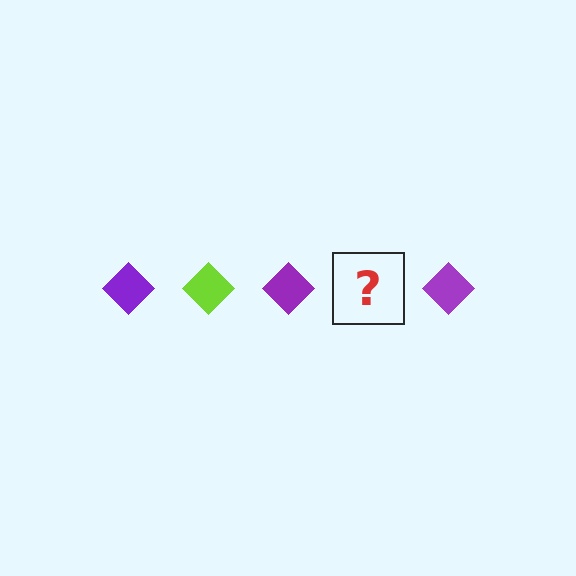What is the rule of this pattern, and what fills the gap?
The rule is that the pattern cycles through purple, lime diamonds. The gap should be filled with a lime diamond.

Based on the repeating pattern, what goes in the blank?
The blank should be a lime diamond.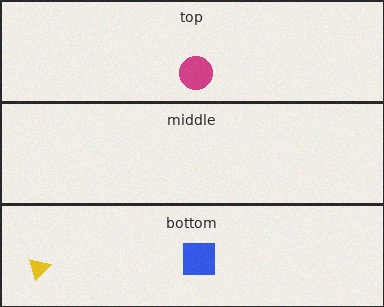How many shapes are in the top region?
2.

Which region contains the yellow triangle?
The bottom region.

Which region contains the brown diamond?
The top region.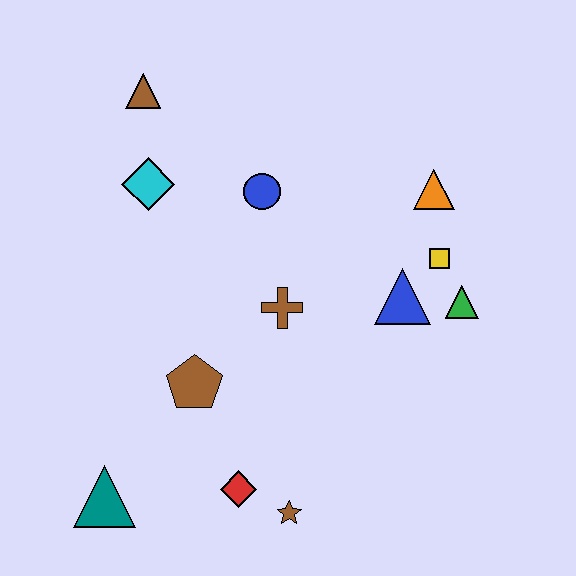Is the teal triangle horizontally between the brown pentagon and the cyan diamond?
No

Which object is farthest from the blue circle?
The teal triangle is farthest from the blue circle.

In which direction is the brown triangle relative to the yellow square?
The brown triangle is to the left of the yellow square.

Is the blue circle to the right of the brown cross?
No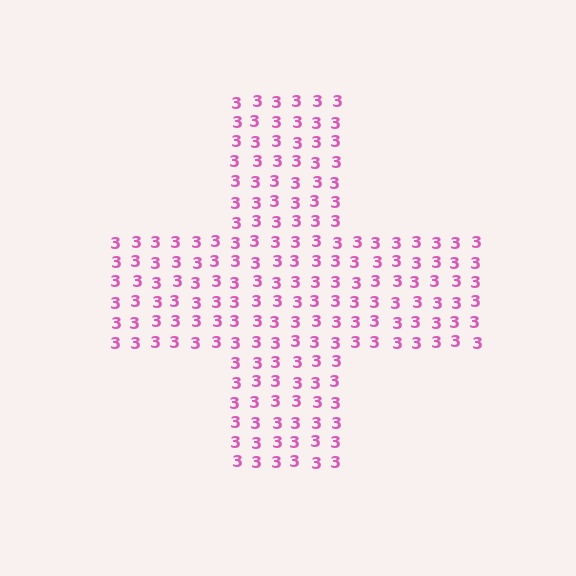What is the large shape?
The large shape is a cross.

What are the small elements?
The small elements are digit 3's.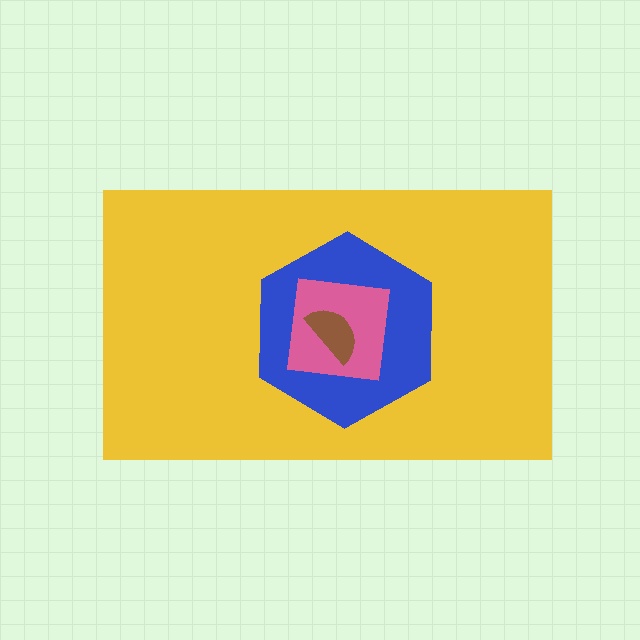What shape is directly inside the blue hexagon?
The pink square.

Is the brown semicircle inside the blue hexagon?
Yes.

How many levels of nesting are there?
4.